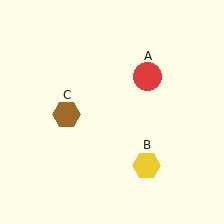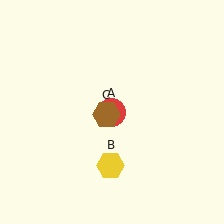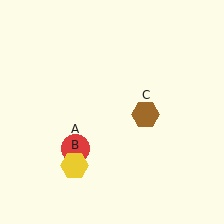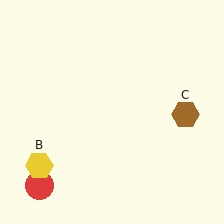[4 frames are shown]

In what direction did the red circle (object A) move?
The red circle (object A) moved down and to the left.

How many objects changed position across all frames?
3 objects changed position: red circle (object A), yellow hexagon (object B), brown hexagon (object C).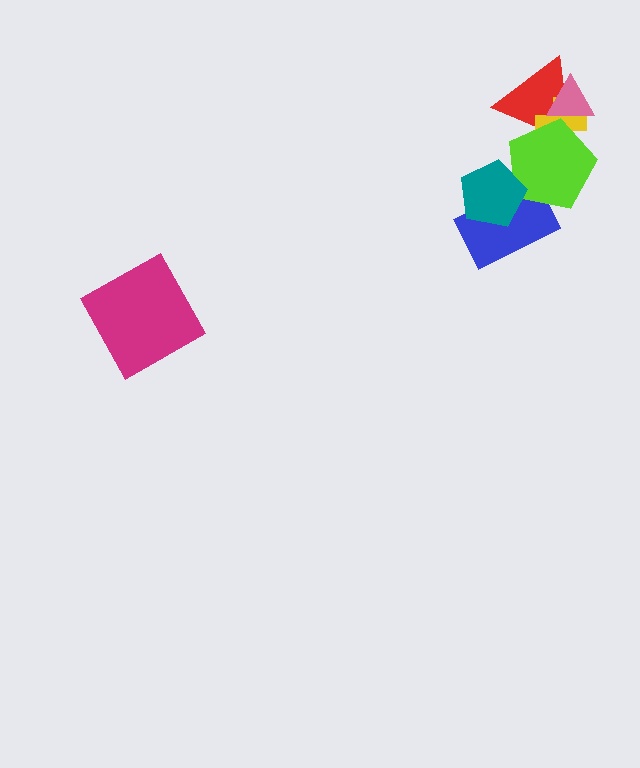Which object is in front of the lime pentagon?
The teal pentagon is in front of the lime pentagon.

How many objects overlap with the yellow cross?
3 objects overlap with the yellow cross.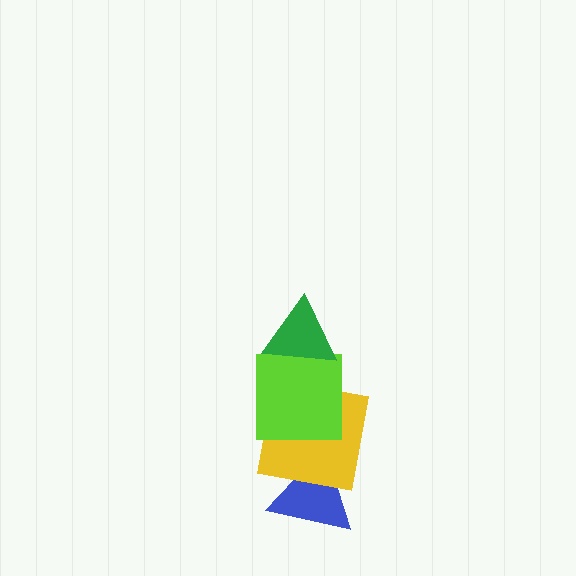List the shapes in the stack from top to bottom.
From top to bottom: the green triangle, the lime square, the yellow square, the blue triangle.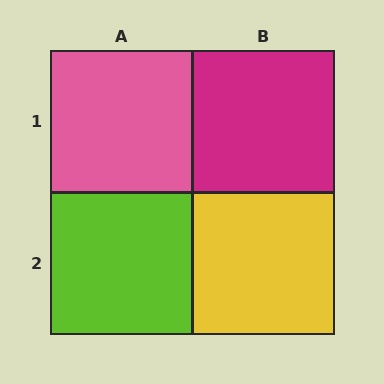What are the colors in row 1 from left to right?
Pink, magenta.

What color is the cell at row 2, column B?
Yellow.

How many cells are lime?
1 cell is lime.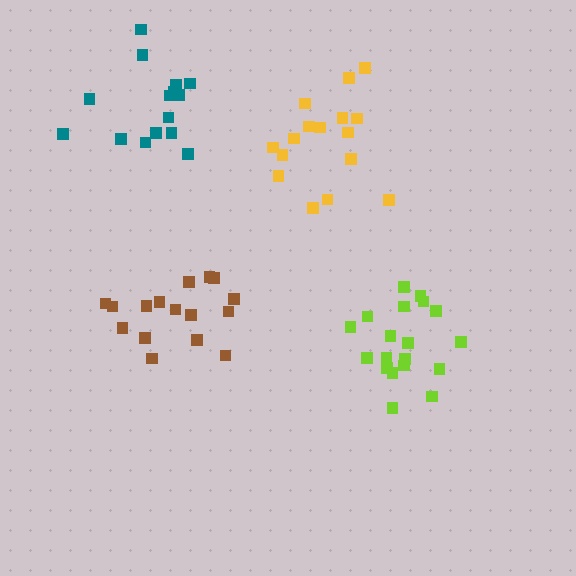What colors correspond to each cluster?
The clusters are colored: lime, yellow, teal, brown.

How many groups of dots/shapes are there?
There are 4 groups.